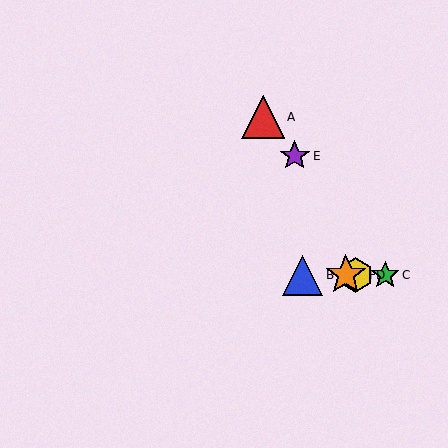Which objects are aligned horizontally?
Objects B, C, D, F are aligned horizontally.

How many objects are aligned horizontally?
4 objects (B, C, D, F) are aligned horizontally.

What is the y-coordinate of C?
Object C is at y≈275.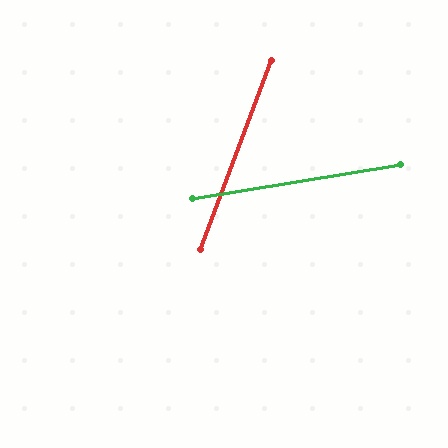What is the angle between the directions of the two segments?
Approximately 60 degrees.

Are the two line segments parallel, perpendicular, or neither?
Neither parallel nor perpendicular — they differ by about 60°.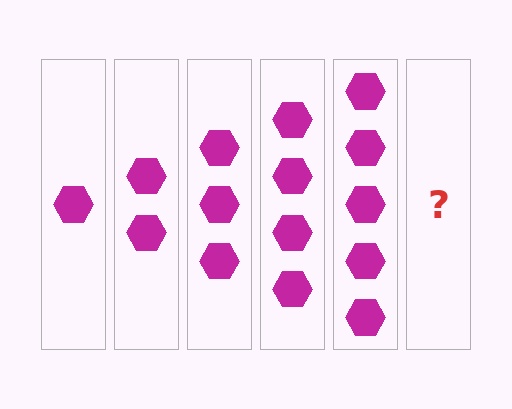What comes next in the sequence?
The next element should be 6 hexagons.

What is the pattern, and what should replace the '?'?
The pattern is that each step adds one more hexagon. The '?' should be 6 hexagons.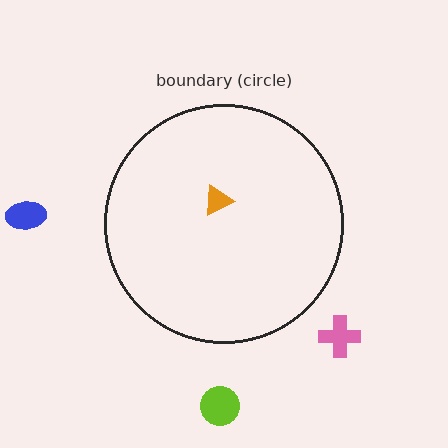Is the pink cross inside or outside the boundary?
Outside.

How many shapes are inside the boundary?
1 inside, 3 outside.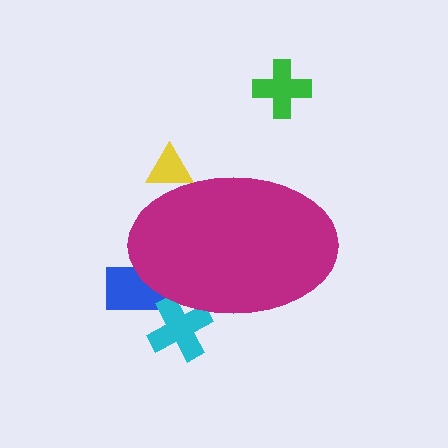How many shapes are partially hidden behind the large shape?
3 shapes are partially hidden.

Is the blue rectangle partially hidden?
Yes, the blue rectangle is partially hidden behind the magenta ellipse.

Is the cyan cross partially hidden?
Yes, the cyan cross is partially hidden behind the magenta ellipse.